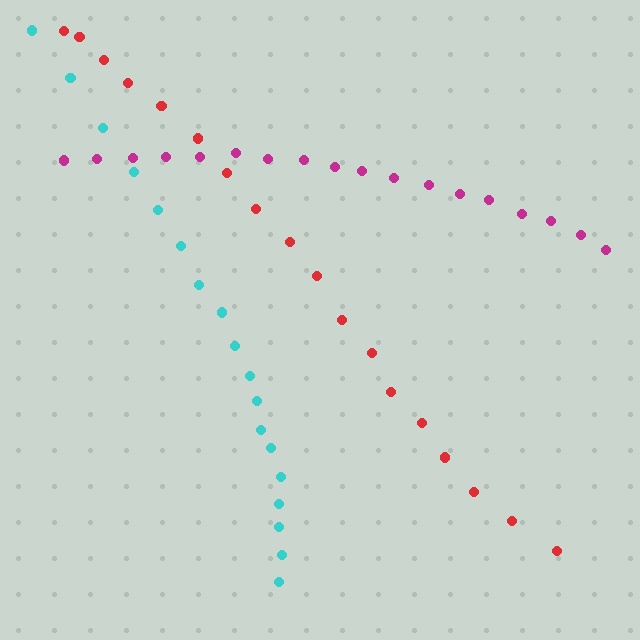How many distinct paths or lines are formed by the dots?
There are 3 distinct paths.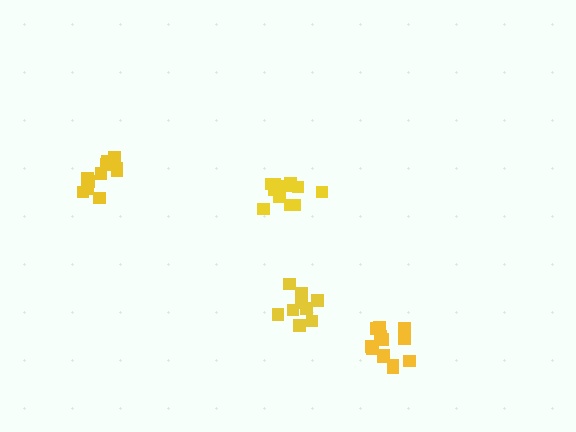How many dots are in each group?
Group 1: 9 dots, Group 2: 13 dots, Group 3: 11 dots, Group 4: 11 dots (44 total).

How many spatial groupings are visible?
There are 4 spatial groupings.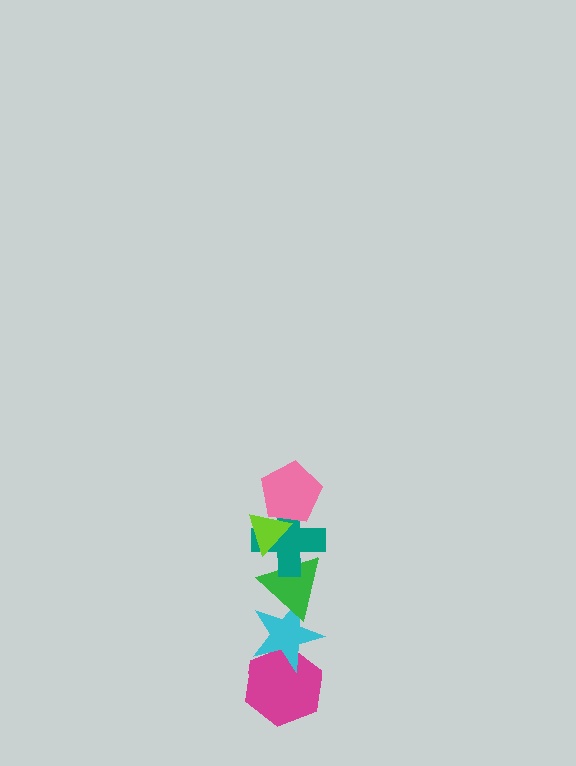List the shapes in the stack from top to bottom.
From top to bottom: the pink pentagon, the lime triangle, the teal cross, the green triangle, the cyan star, the magenta hexagon.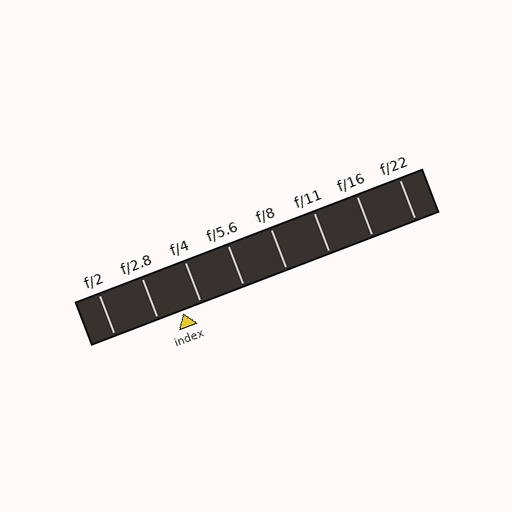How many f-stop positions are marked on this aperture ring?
There are 8 f-stop positions marked.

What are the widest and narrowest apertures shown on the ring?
The widest aperture shown is f/2 and the narrowest is f/22.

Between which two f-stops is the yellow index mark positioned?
The index mark is between f/2.8 and f/4.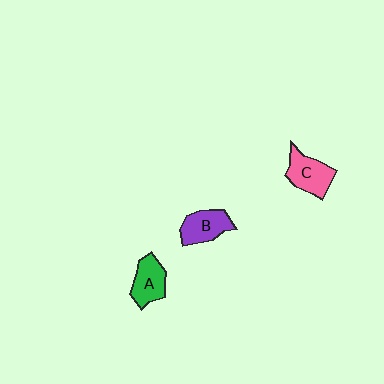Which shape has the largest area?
Shape C (pink).